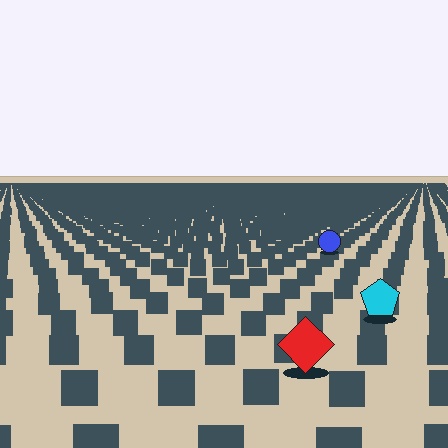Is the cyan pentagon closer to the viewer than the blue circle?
Yes. The cyan pentagon is closer — you can tell from the texture gradient: the ground texture is coarser near it.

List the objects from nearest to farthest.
From nearest to farthest: the red diamond, the cyan pentagon, the blue circle.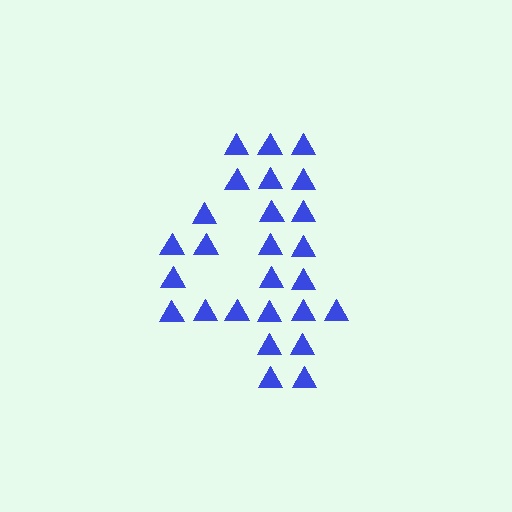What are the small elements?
The small elements are triangles.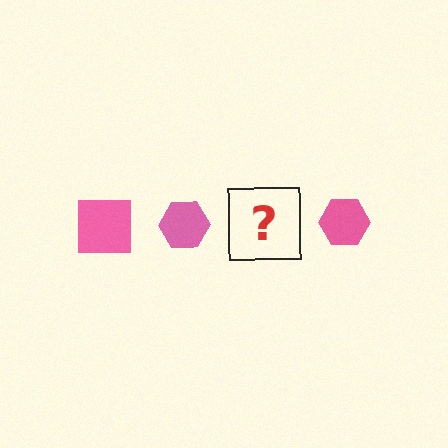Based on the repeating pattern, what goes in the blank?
The blank should be a pink square.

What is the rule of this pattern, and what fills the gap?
The rule is that the pattern cycles through square, hexagon shapes in pink. The gap should be filled with a pink square.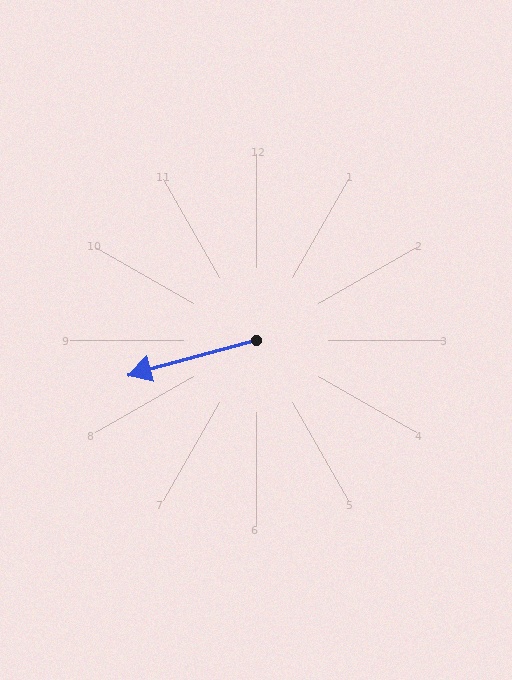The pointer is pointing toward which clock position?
Roughly 8 o'clock.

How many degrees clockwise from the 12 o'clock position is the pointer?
Approximately 255 degrees.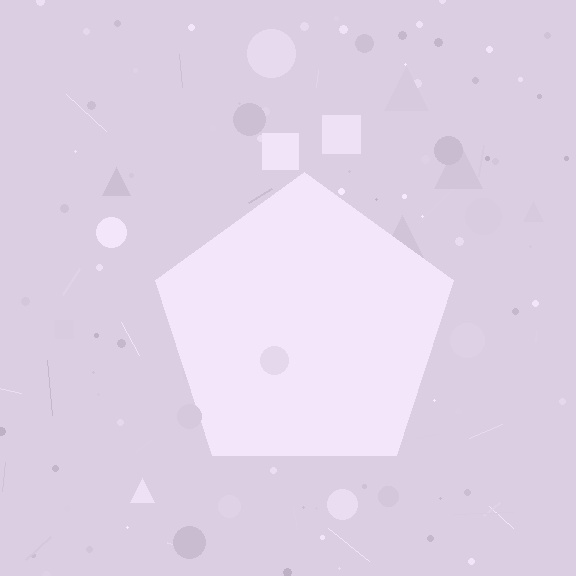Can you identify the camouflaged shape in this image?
The camouflaged shape is a pentagon.